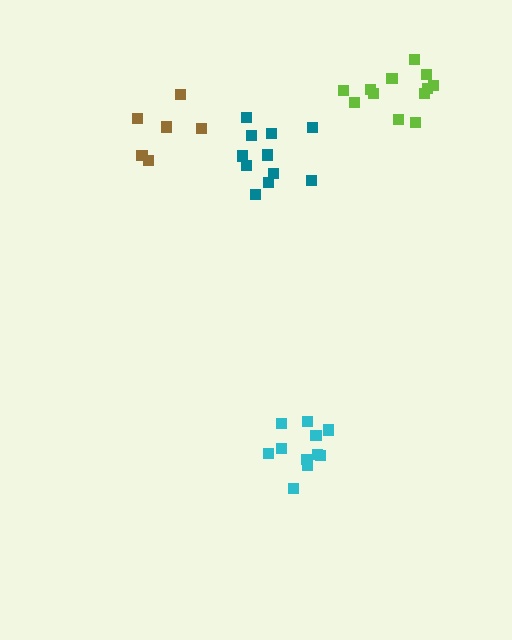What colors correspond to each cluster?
The clusters are colored: cyan, teal, brown, lime.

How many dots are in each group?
Group 1: 12 dots, Group 2: 11 dots, Group 3: 6 dots, Group 4: 12 dots (41 total).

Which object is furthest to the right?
The lime cluster is rightmost.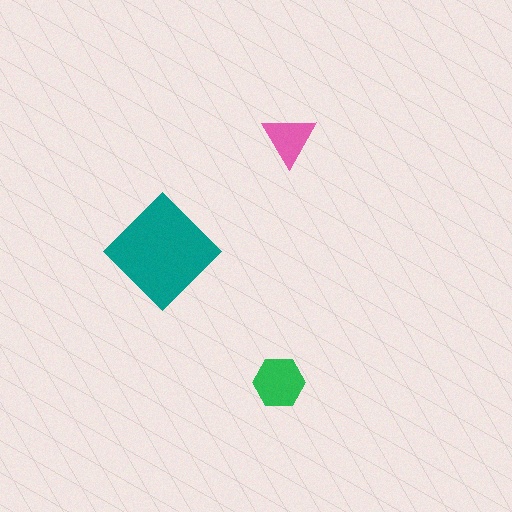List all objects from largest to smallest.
The teal diamond, the green hexagon, the pink triangle.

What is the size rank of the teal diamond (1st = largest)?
1st.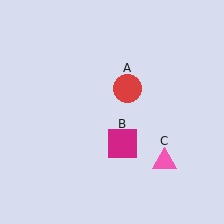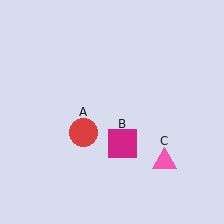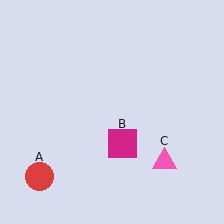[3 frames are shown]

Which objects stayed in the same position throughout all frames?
Magenta square (object B) and pink triangle (object C) remained stationary.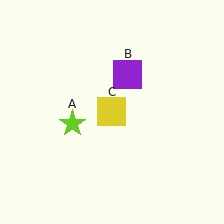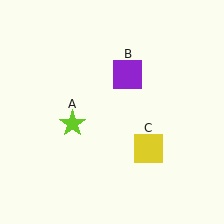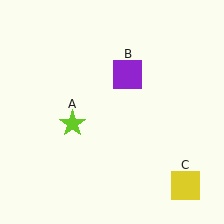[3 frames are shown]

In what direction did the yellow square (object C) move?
The yellow square (object C) moved down and to the right.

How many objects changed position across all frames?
1 object changed position: yellow square (object C).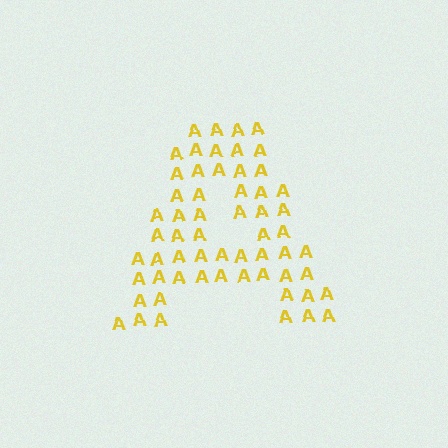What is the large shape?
The large shape is the letter A.